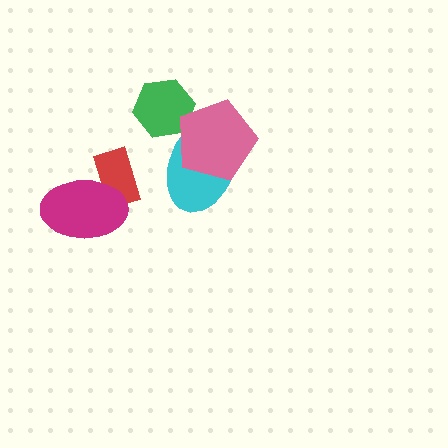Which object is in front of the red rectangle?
The magenta ellipse is in front of the red rectangle.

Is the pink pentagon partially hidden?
No, no other shape covers it.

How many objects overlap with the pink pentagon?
2 objects overlap with the pink pentagon.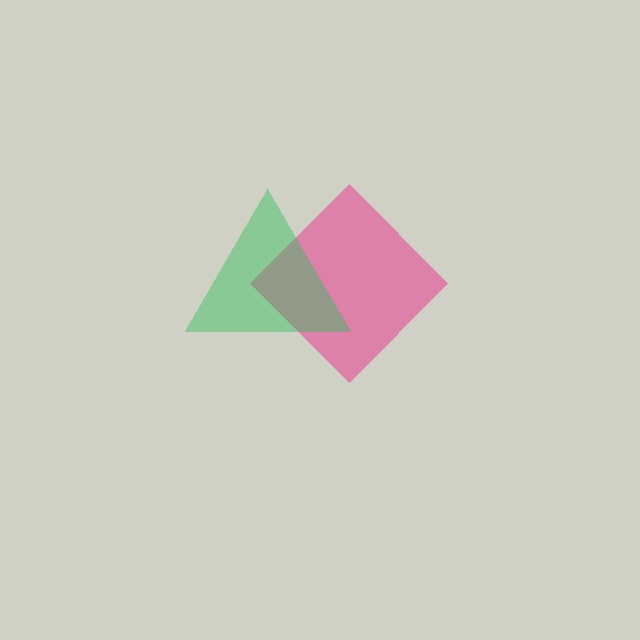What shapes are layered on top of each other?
The layered shapes are: a pink diamond, a green triangle.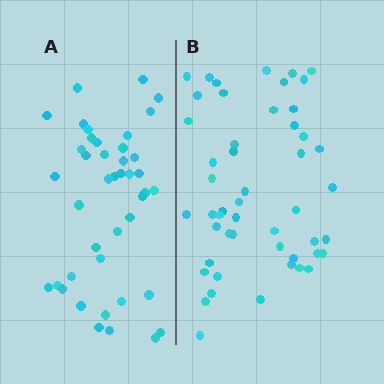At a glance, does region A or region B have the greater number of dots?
Region B (the right region) has more dots.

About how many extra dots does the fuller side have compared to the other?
Region B has roughly 8 or so more dots than region A.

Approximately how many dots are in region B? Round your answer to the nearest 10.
About 50 dots.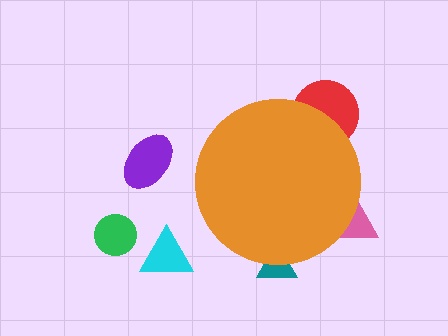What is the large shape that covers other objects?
An orange circle.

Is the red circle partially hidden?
Yes, the red circle is partially hidden behind the orange circle.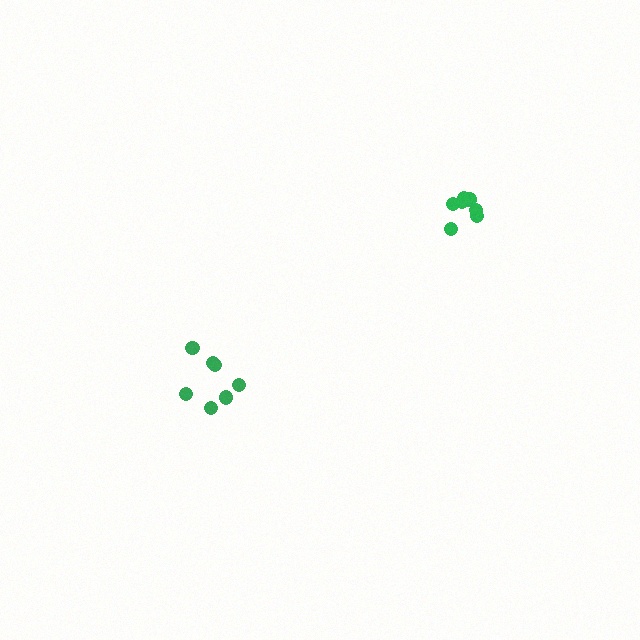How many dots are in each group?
Group 1: 7 dots, Group 2: 7 dots (14 total).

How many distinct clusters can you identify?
There are 2 distinct clusters.